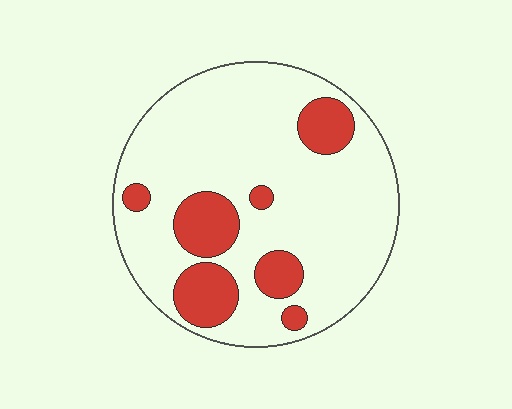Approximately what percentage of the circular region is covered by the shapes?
Approximately 20%.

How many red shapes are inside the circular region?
7.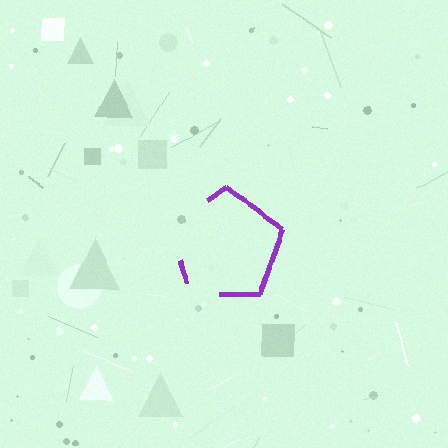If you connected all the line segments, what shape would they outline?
They would outline a pentagon.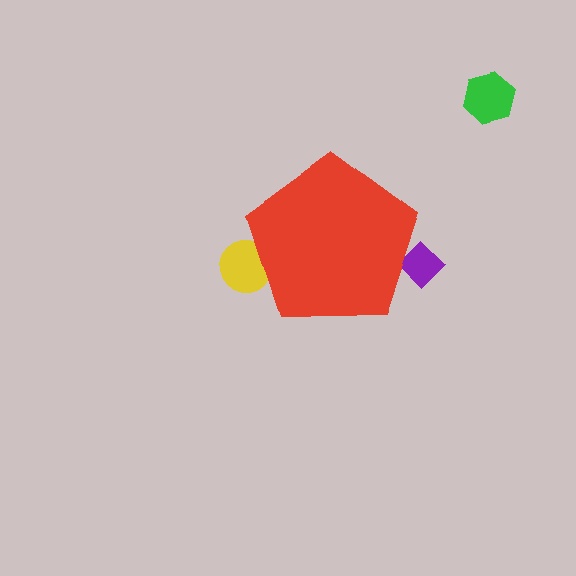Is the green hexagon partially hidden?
No, the green hexagon is fully visible.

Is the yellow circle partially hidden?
Yes, the yellow circle is partially hidden behind the red pentagon.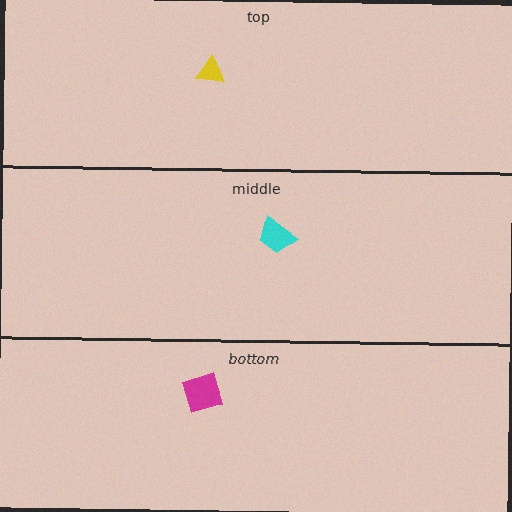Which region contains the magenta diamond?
The bottom region.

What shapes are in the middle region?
The cyan trapezoid.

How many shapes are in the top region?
1.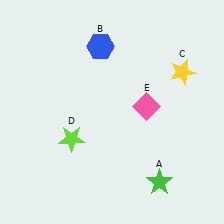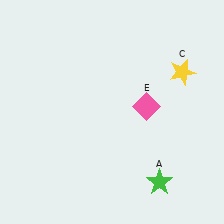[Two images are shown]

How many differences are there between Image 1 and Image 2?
There are 2 differences between the two images.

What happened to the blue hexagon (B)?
The blue hexagon (B) was removed in Image 2. It was in the top-left area of Image 1.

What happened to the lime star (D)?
The lime star (D) was removed in Image 2. It was in the bottom-left area of Image 1.